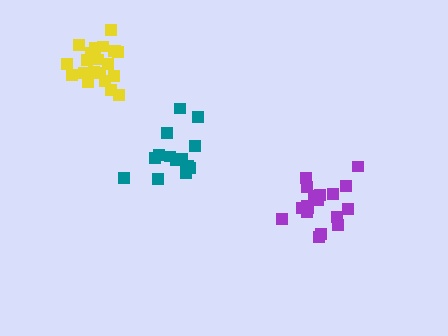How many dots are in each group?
Group 1: 18 dots, Group 2: 15 dots, Group 3: 21 dots (54 total).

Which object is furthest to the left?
The yellow cluster is leftmost.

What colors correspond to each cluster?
The clusters are colored: purple, teal, yellow.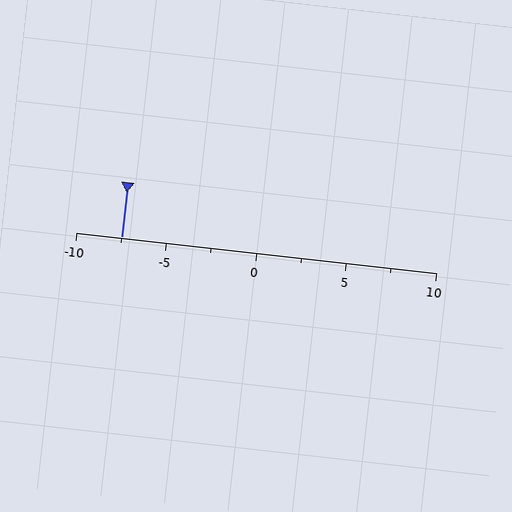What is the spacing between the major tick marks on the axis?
The major ticks are spaced 5 apart.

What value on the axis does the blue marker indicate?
The marker indicates approximately -7.5.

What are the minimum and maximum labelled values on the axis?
The axis runs from -10 to 10.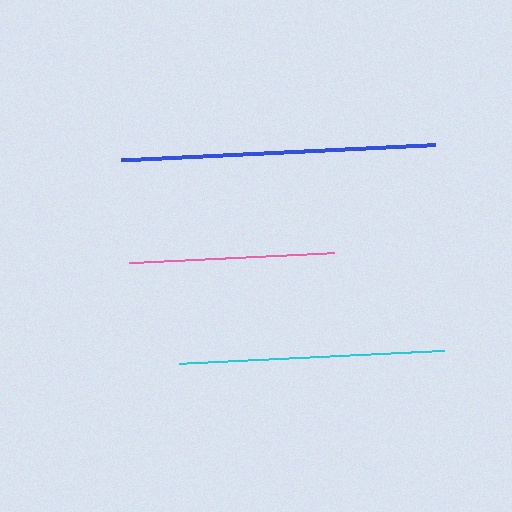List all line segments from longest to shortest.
From longest to shortest: blue, cyan, pink.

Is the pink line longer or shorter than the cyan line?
The cyan line is longer than the pink line.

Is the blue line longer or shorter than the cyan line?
The blue line is longer than the cyan line.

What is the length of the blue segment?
The blue segment is approximately 314 pixels long.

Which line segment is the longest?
The blue line is the longest at approximately 314 pixels.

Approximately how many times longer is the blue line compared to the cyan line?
The blue line is approximately 1.2 times the length of the cyan line.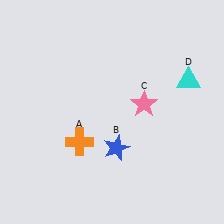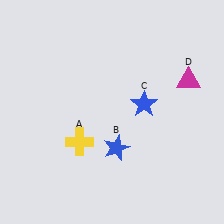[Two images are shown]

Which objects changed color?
A changed from orange to yellow. C changed from pink to blue. D changed from cyan to magenta.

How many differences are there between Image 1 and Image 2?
There are 3 differences between the two images.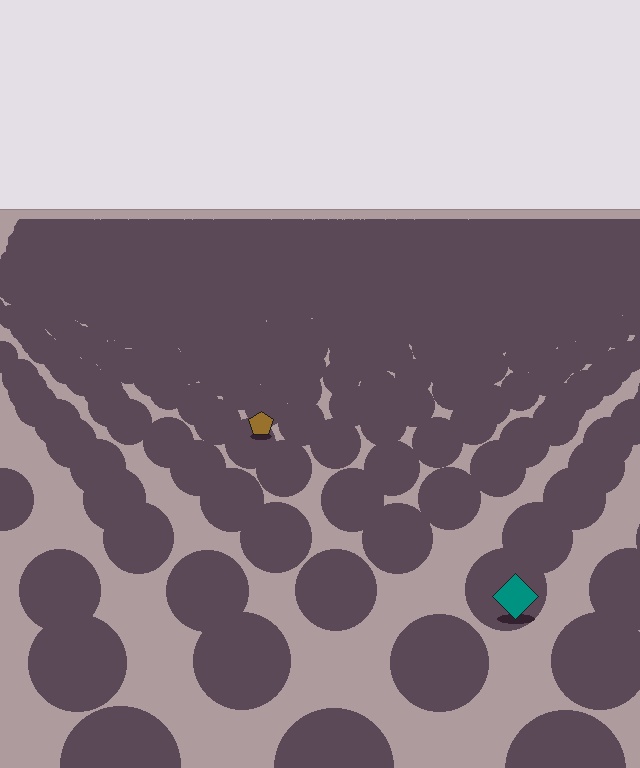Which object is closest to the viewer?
The teal diamond is closest. The texture marks near it are larger and more spread out.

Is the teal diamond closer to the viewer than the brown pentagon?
Yes. The teal diamond is closer — you can tell from the texture gradient: the ground texture is coarser near it.